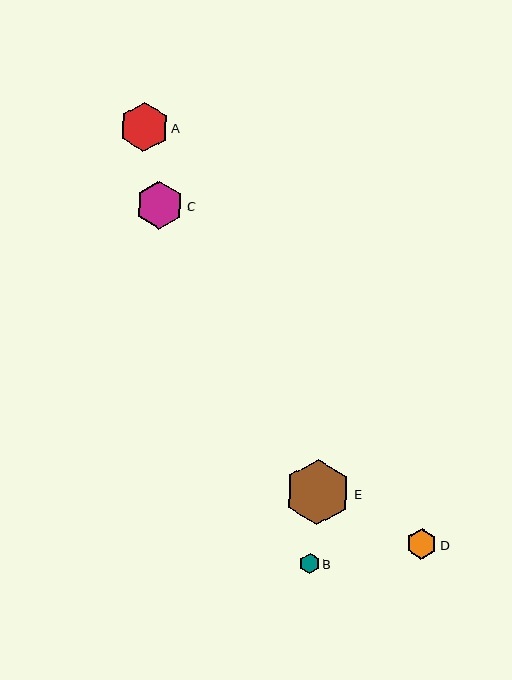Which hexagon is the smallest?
Hexagon B is the smallest with a size of approximately 20 pixels.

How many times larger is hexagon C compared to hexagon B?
Hexagon C is approximately 2.3 times the size of hexagon B.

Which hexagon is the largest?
Hexagon E is the largest with a size of approximately 65 pixels.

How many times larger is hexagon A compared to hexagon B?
Hexagon A is approximately 2.4 times the size of hexagon B.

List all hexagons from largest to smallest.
From largest to smallest: E, A, C, D, B.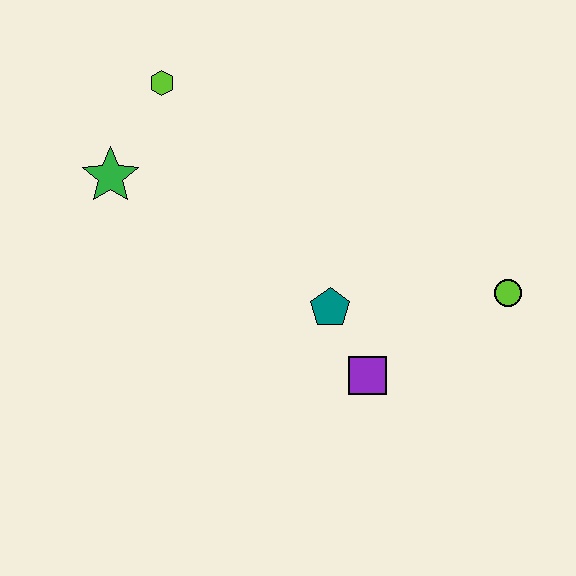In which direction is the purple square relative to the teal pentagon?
The purple square is below the teal pentagon.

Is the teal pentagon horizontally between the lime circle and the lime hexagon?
Yes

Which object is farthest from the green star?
The lime circle is farthest from the green star.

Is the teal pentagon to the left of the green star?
No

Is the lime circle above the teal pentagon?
Yes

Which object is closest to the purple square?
The teal pentagon is closest to the purple square.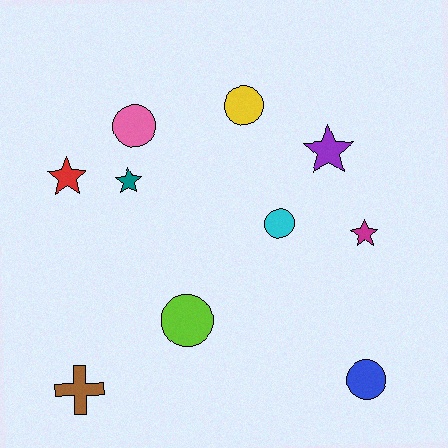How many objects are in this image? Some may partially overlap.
There are 10 objects.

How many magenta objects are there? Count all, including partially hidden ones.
There is 1 magenta object.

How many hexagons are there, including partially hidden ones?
There are no hexagons.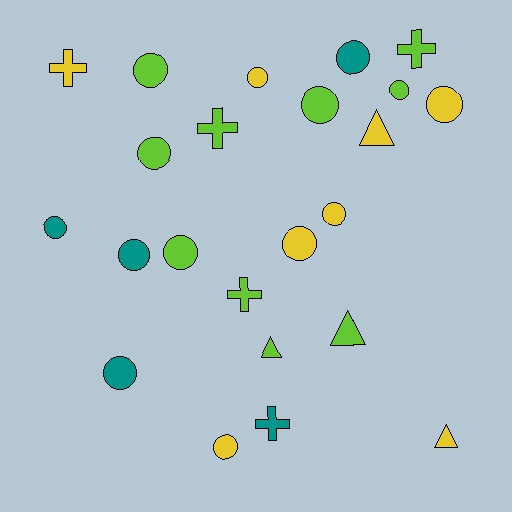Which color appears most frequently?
Lime, with 10 objects.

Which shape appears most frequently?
Circle, with 14 objects.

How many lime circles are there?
There are 5 lime circles.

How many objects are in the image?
There are 23 objects.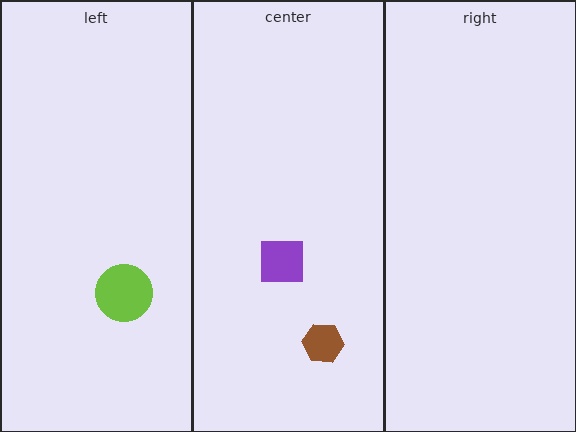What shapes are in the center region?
The brown hexagon, the purple square.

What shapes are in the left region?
The lime circle.